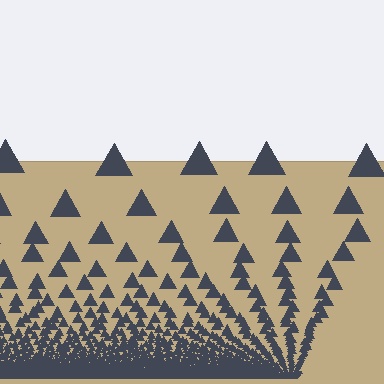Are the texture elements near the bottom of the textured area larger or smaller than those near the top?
Smaller. The gradient is inverted — elements near the bottom are smaller and denser.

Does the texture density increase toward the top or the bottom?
Density increases toward the bottom.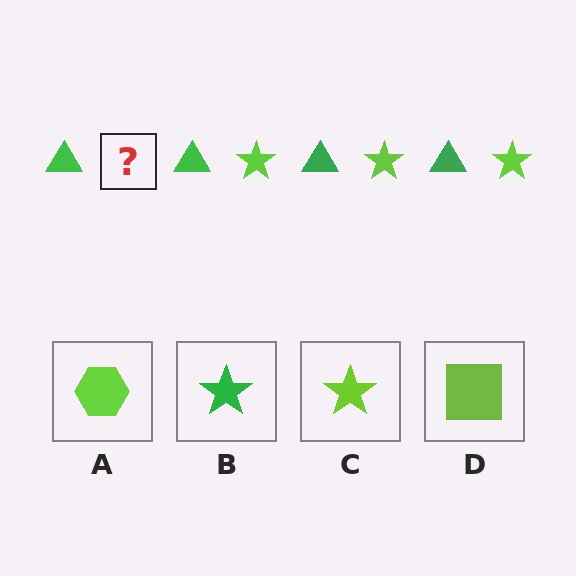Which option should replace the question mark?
Option C.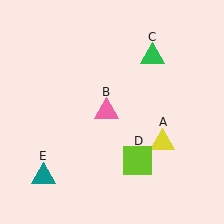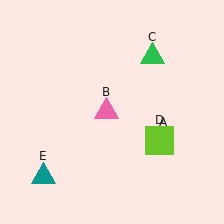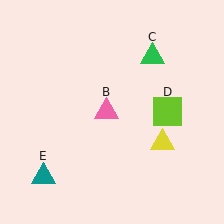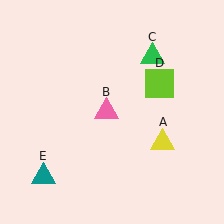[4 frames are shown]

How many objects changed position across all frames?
1 object changed position: lime square (object D).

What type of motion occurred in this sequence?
The lime square (object D) rotated counterclockwise around the center of the scene.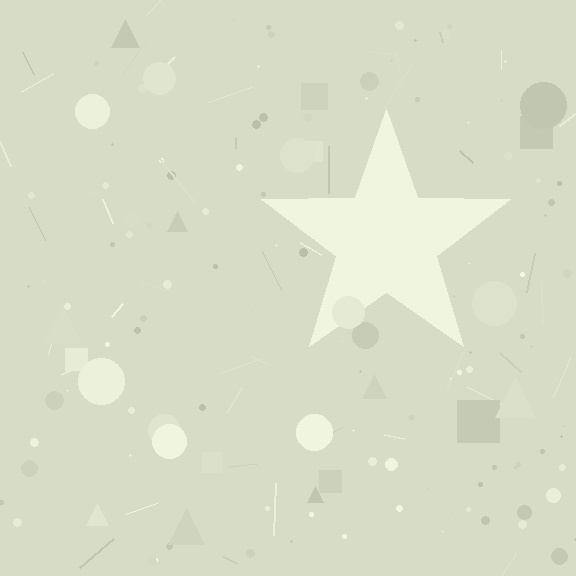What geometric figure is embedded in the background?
A star is embedded in the background.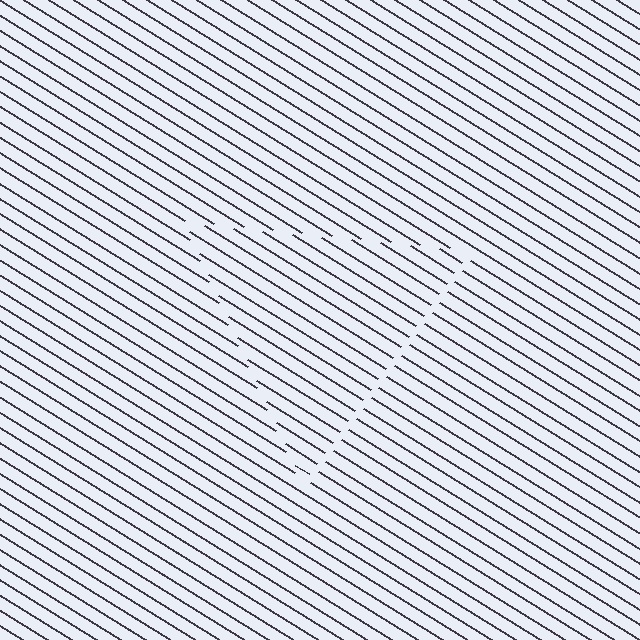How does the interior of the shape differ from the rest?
The interior of the shape contains the same grating, shifted by half a period — the contour is defined by the phase discontinuity where line-ends from the inner and outer gratings abut.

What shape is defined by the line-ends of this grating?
An illusory triangle. The interior of the shape contains the same grating, shifted by half a period — the contour is defined by the phase discontinuity where line-ends from the inner and outer gratings abut.